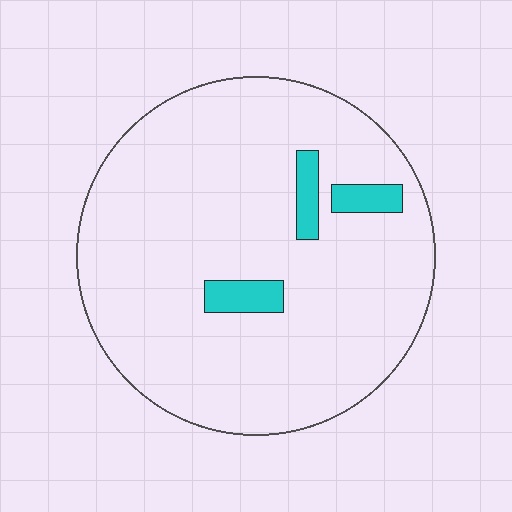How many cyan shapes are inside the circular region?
3.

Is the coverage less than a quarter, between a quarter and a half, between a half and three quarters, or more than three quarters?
Less than a quarter.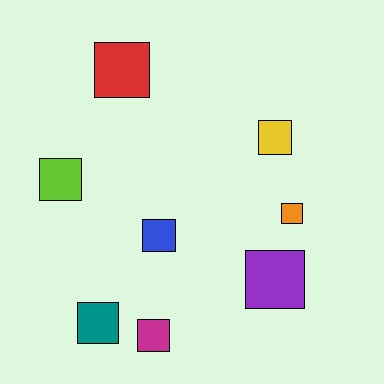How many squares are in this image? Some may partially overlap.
There are 8 squares.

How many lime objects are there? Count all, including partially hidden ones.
There is 1 lime object.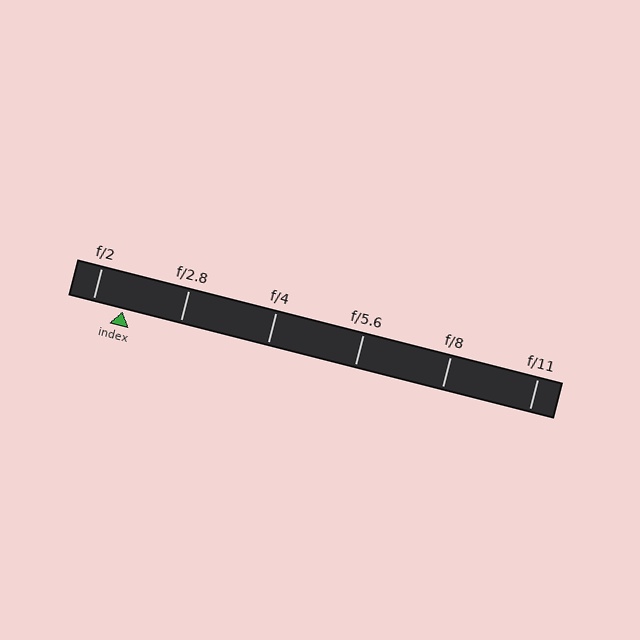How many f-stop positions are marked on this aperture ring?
There are 6 f-stop positions marked.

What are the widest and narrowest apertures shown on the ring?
The widest aperture shown is f/2 and the narrowest is f/11.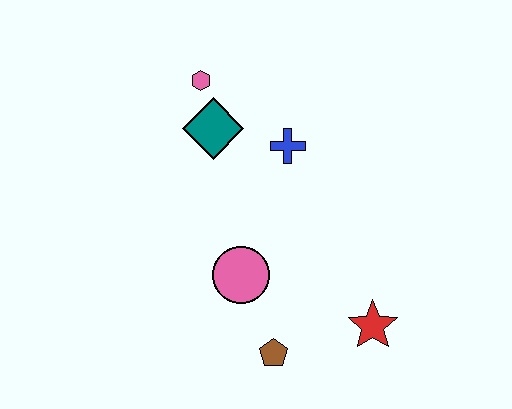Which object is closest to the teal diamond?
The pink hexagon is closest to the teal diamond.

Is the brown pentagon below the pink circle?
Yes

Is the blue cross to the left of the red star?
Yes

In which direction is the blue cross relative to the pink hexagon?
The blue cross is to the right of the pink hexagon.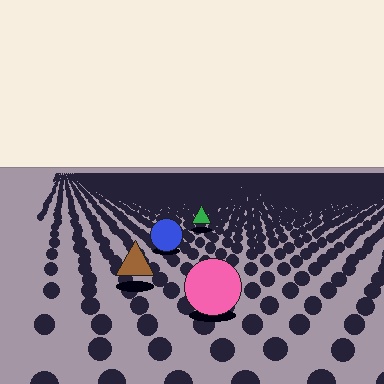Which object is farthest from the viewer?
The green triangle is farthest from the viewer. It appears smaller and the ground texture around it is denser.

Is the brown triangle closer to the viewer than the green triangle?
Yes. The brown triangle is closer — you can tell from the texture gradient: the ground texture is coarser near it.